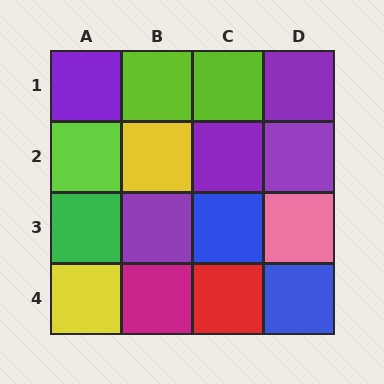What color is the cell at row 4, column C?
Red.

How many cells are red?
1 cell is red.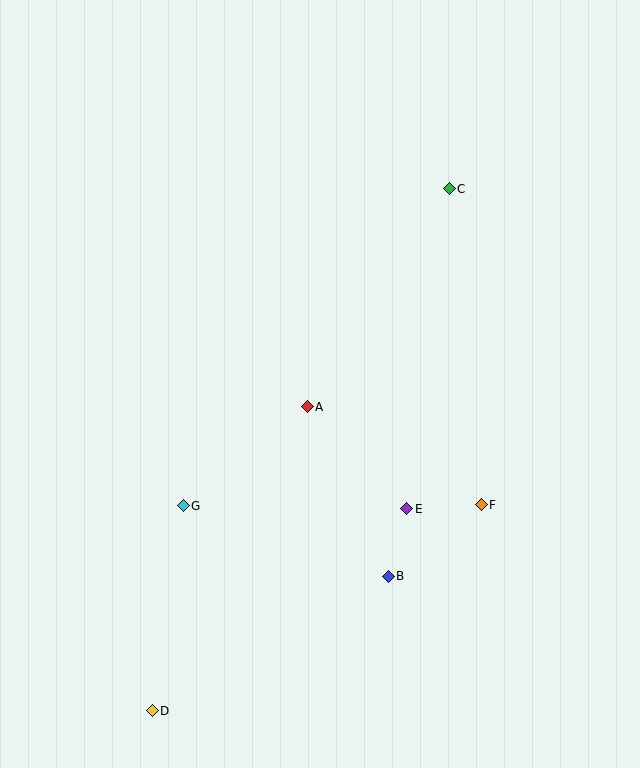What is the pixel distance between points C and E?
The distance between C and E is 323 pixels.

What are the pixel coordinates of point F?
Point F is at (481, 505).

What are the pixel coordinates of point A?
Point A is at (307, 407).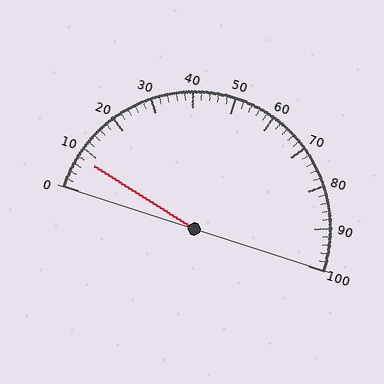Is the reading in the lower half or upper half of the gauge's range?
The reading is in the lower half of the range (0 to 100).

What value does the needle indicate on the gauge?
The needle indicates approximately 8.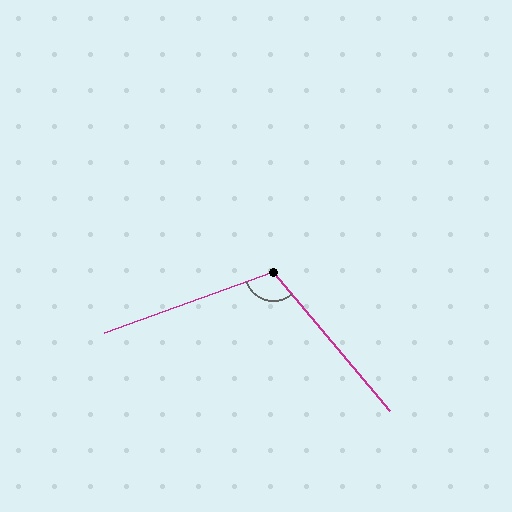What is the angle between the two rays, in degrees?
Approximately 110 degrees.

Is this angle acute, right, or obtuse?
It is obtuse.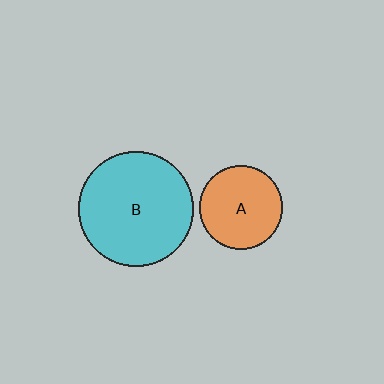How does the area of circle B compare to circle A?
Approximately 1.9 times.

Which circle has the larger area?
Circle B (cyan).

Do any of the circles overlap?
No, none of the circles overlap.